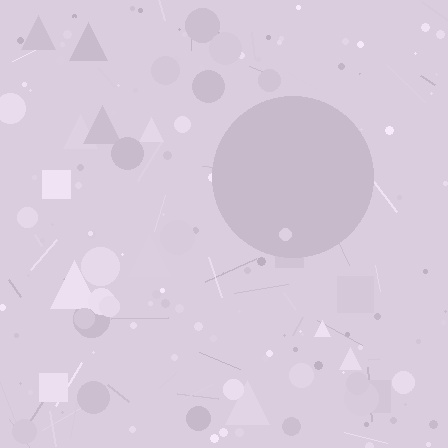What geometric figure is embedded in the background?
A circle is embedded in the background.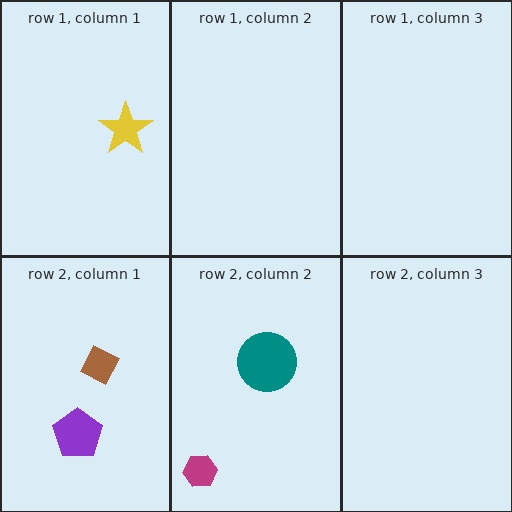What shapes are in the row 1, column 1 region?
The yellow star.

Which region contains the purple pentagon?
The row 2, column 1 region.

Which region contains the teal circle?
The row 2, column 2 region.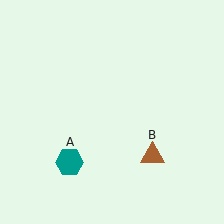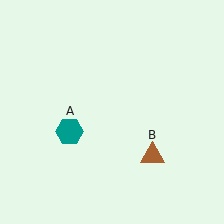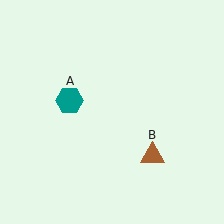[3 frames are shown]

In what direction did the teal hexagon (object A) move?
The teal hexagon (object A) moved up.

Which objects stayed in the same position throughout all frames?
Brown triangle (object B) remained stationary.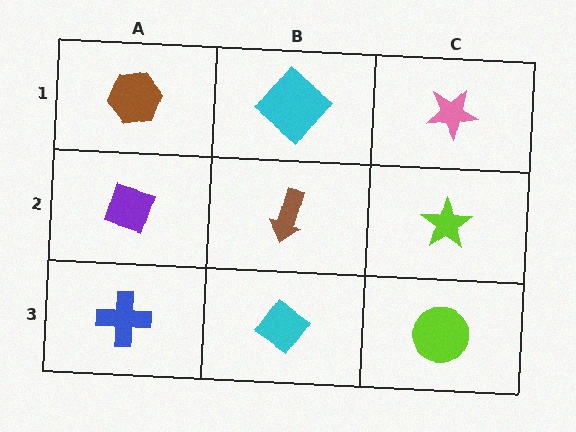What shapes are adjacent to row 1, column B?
A brown arrow (row 2, column B), a brown hexagon (row 1, column A), a pink star (row 1, column C).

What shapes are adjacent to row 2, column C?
A pink star (row 1, column C), a lime circle (row 3, column C), a brown arrow (row 2, column B).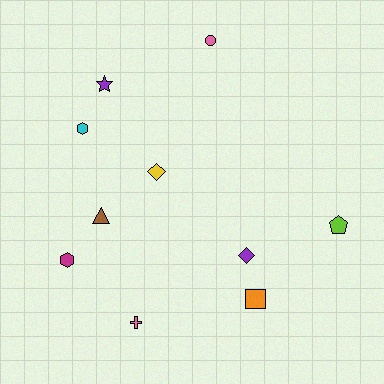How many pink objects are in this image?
There are 2 pink objects.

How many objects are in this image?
There are 10 objects.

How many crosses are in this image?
There is 1 cross.